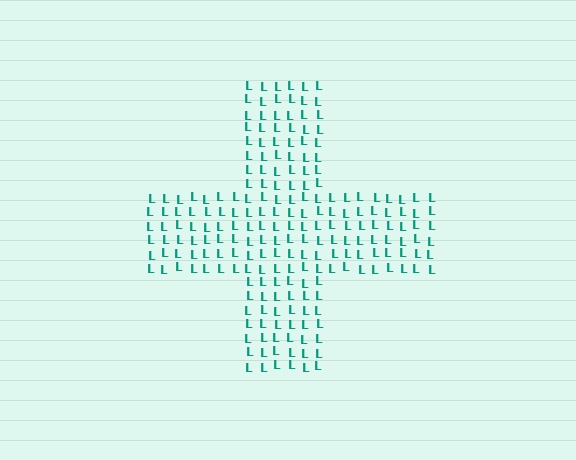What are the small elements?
The small elements are letter L's.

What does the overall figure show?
The overall figure shows a cross.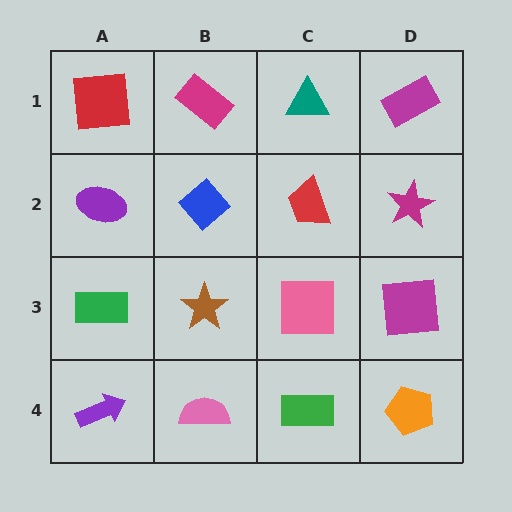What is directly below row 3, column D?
An orange pentagon.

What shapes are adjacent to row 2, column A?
A red square (row 1, column A), a green rectangle (row 3, column A), a blue diamond (row 2, column B).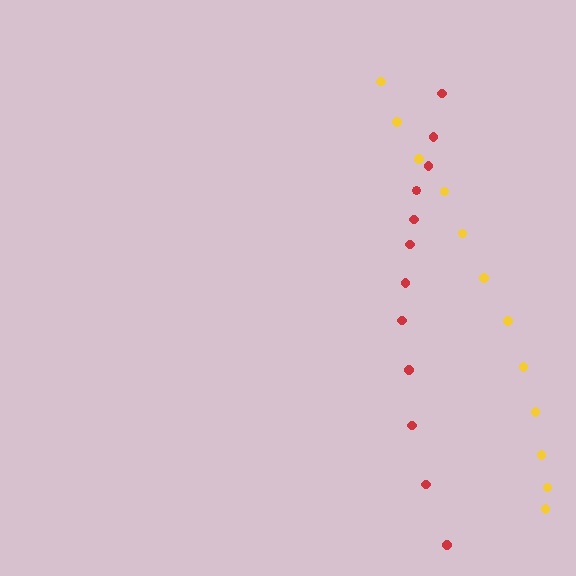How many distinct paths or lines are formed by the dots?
There are 2 distinct paths.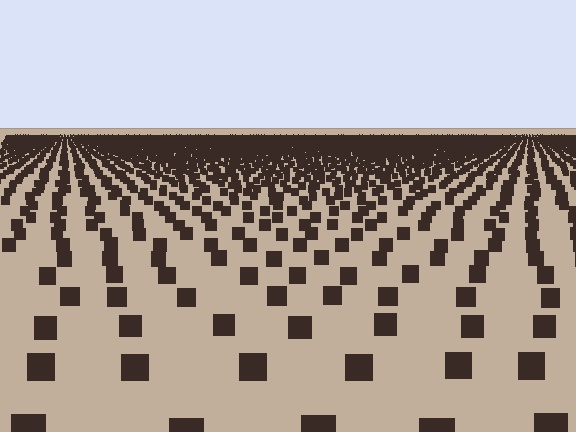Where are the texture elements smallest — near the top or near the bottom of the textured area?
Near the top.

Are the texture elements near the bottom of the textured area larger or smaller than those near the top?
Larger. Near the bottom, elements are closer to the viewer and appear at a bigger on-screen size.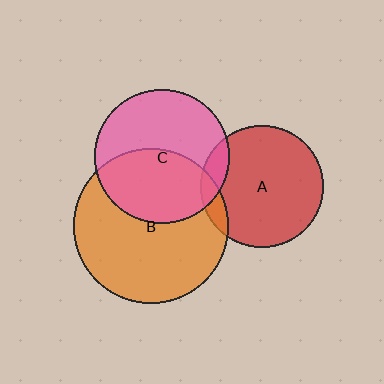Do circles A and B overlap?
Yes.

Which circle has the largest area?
Circle B (orange).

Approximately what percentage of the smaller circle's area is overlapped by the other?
Approximately 10%.